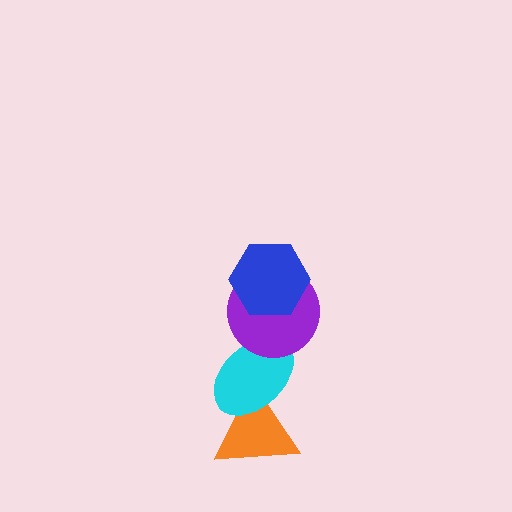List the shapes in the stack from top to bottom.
From top to bottom: the blue hexagon, the purple circle, the cyan ellipse, the orange triangle.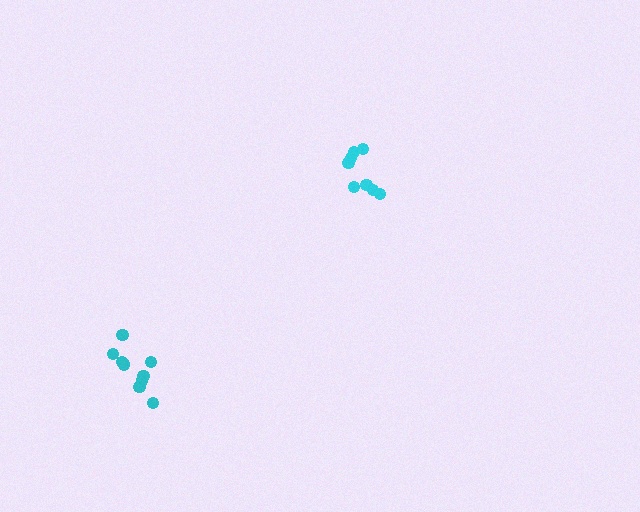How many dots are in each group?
Group 1: 9 dots, Group 2: 8 dots (17 total).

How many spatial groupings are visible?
There are 2 spatial groupings.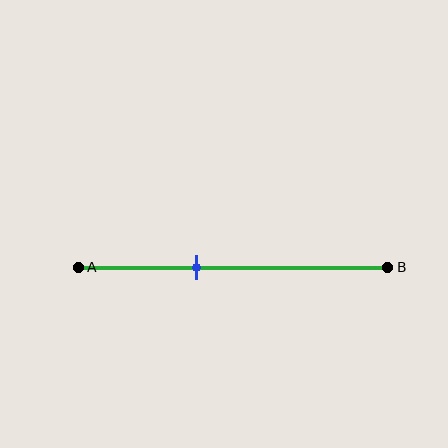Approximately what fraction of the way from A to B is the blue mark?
The blue mark is approximately 40% of the way from A to B.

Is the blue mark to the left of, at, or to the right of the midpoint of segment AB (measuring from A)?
The blue mark is to the left of the midpoint of segment AB.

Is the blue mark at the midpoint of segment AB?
No, the mark is at about 40% from A, not at the 50% midpoint.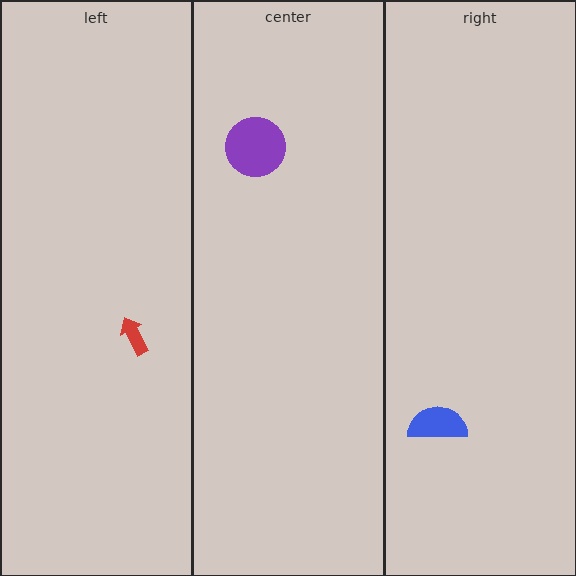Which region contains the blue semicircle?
The right region.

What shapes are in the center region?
The purple circle.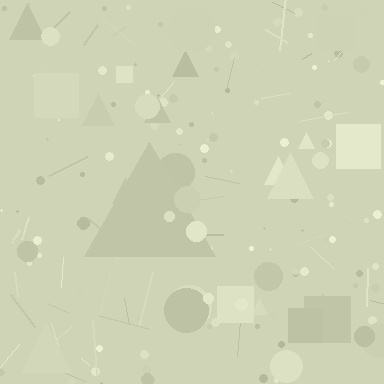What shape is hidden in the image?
A triangle is hidden in the image.